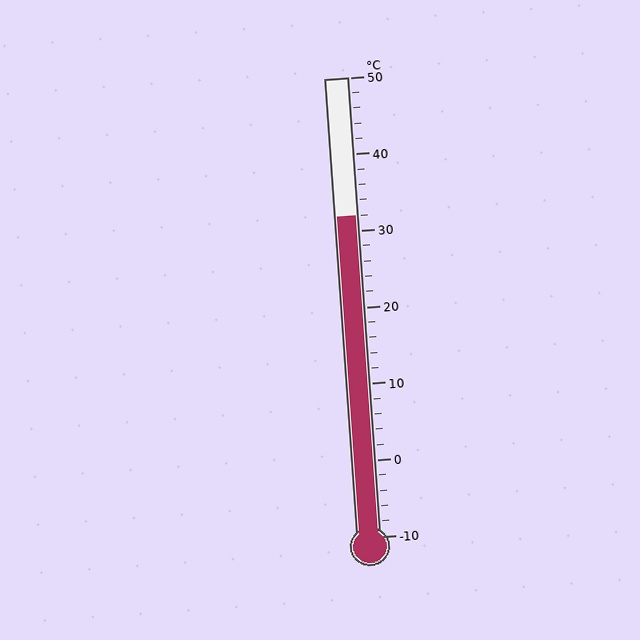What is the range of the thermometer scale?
The thermometer scale ranges from -10°C to 50°C.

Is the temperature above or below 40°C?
The temperature is below 40°C.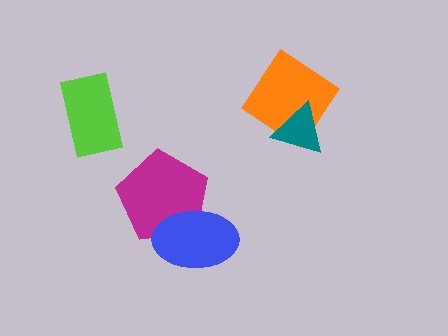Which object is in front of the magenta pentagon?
The blue ellipse is in front of the magenta pentagon.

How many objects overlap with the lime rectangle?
0 objects overlap with the lime rectangle.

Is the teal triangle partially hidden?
No, no other shape covers it.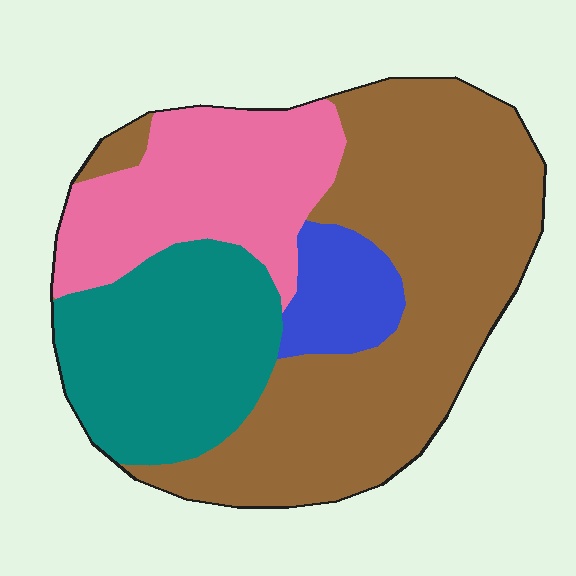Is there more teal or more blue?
Teal.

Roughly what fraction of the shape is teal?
Teal covers around 25% of the shape.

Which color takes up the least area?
Blue, at roughly 10%.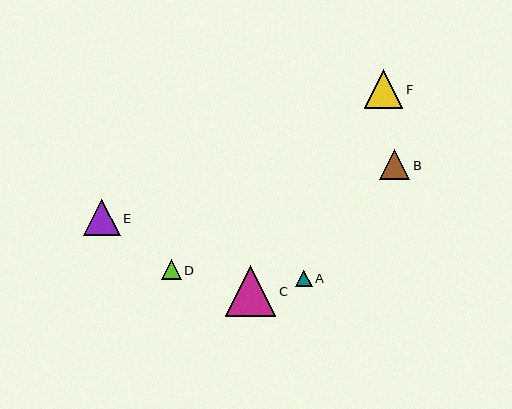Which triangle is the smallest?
Triangle A is the smallest with a size of approximately 17 pixels.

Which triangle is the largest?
Triangle C is the largest with a size of approximately 50 pixels.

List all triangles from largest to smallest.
From largest to smallest: C, F, E, B, D, A.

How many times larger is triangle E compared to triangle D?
Triangle E is approximately 1.8 times the size of triangle D.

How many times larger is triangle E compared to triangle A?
Triangle E is approximately 2.2 times the size of triangle A.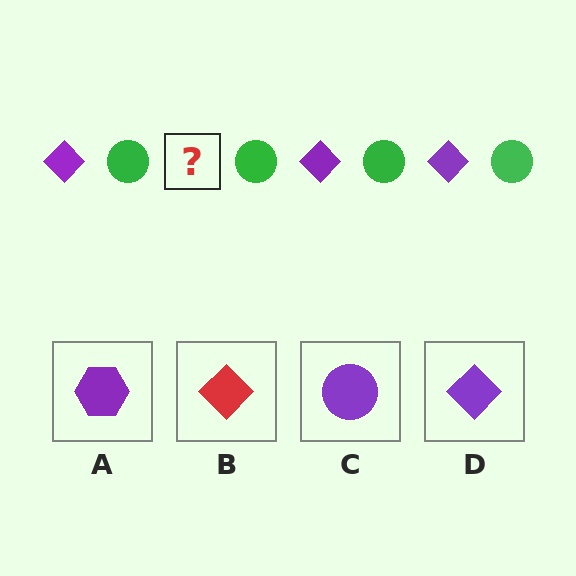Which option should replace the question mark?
Option D.